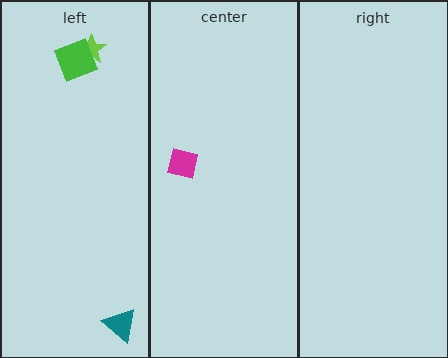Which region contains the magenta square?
The center region.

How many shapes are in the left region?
3.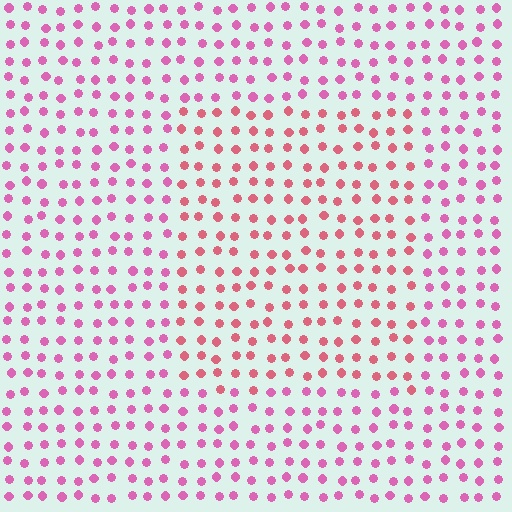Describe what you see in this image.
The image is filled with small pink elements in a uniform arrangement. A rectangle-shaped region is visible where the elements are tinted to a slightly different hue, forming a subtle color boundary.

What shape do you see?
I see a rectangle.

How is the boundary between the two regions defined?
The boundary is defined purely by a slight shift in hue (about 29 degrees). Spacing, size, and orientation are identical on both sides.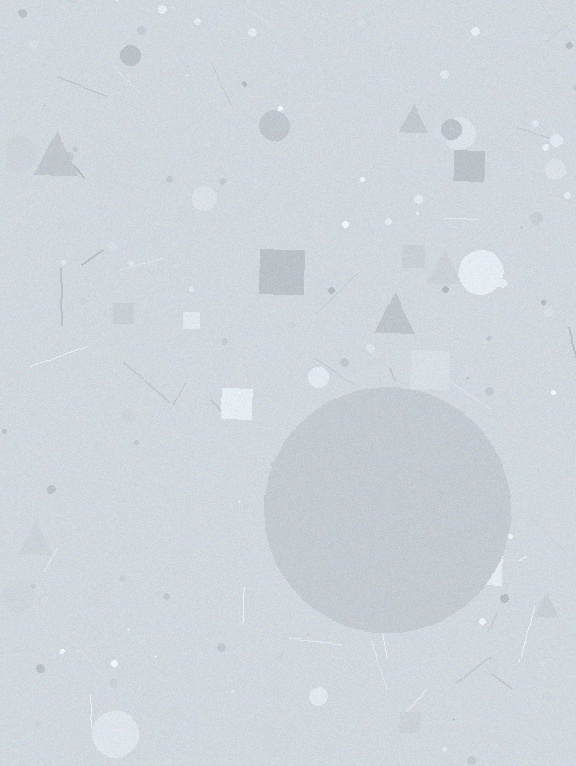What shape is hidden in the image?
A circle is hidden in the image.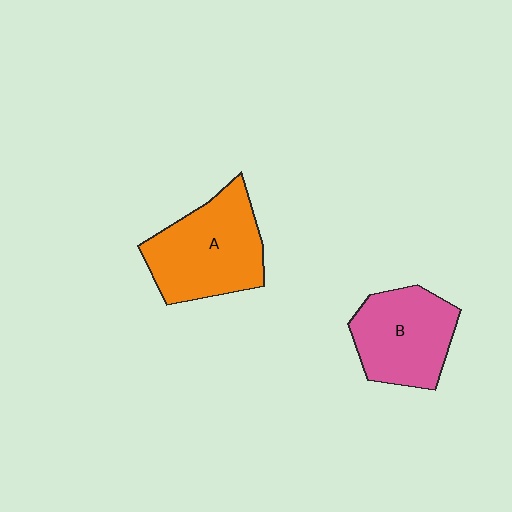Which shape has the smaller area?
Shape B (pink).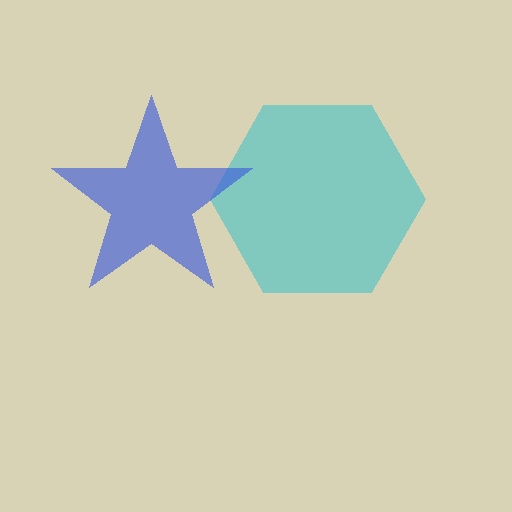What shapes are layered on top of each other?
The layered shapes are: a cyan hexagon, a blue star.